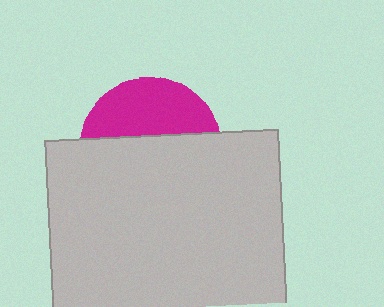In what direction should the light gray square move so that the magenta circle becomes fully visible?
The light gray square should move down. That is the shortest direction to clear the overlap and leave the magenta circle fully visible.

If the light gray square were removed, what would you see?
You would see the complete magenta circle.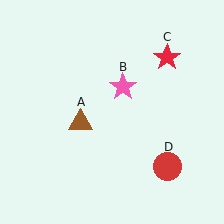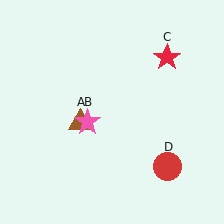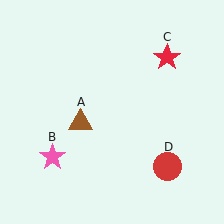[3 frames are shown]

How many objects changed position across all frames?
1 object changed position: pink star (object B).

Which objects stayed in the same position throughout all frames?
Brown triangle (object A) and red star (object C) and red circle (object D) remained stationary.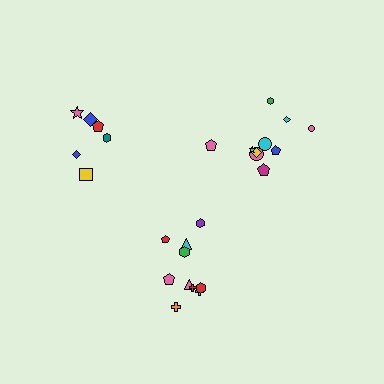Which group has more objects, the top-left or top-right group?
The top-right group.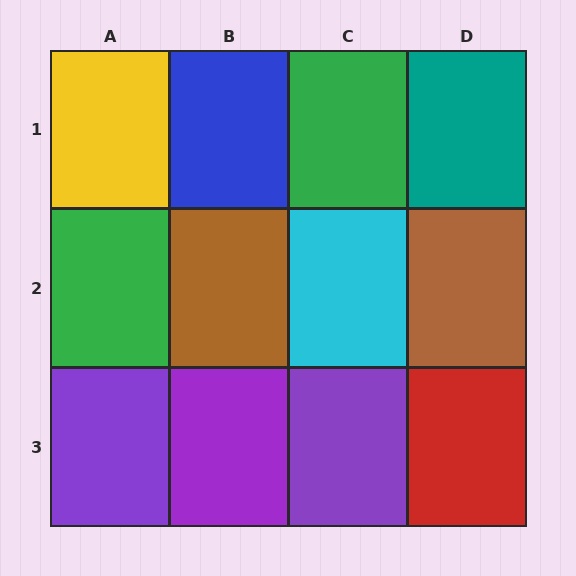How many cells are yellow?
1 cell is yellow.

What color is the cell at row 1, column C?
Green.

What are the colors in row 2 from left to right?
Green, brown, cyan, brown.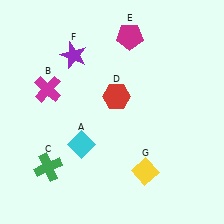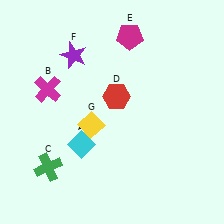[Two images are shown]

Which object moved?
The yellow diamond (G) moved left.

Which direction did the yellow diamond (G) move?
The yellow diamond (G) moved left.